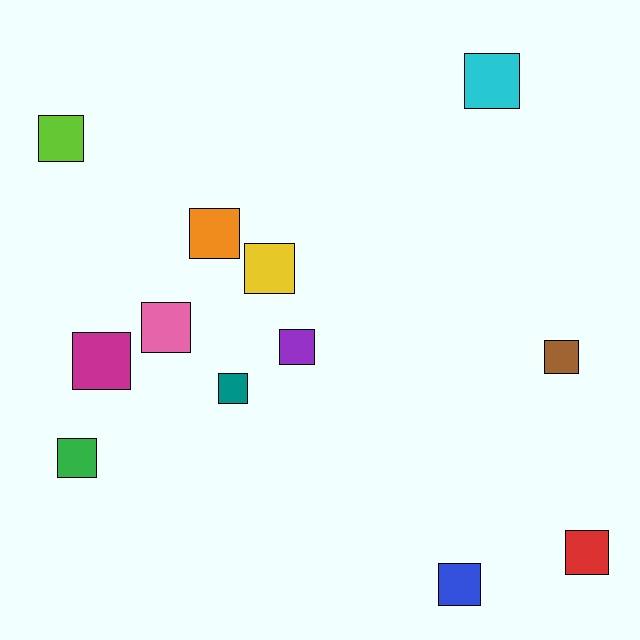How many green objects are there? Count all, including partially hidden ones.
There is 1 green object.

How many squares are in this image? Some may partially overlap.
There are 12 squares.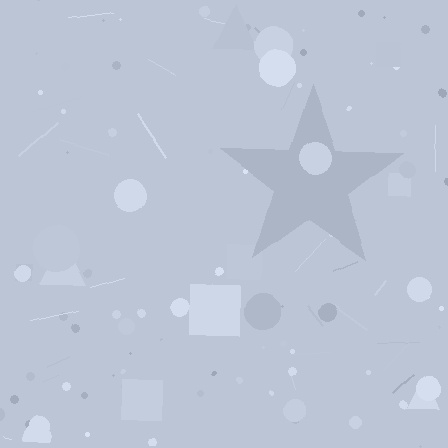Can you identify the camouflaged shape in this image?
The camouflaged shape is a star.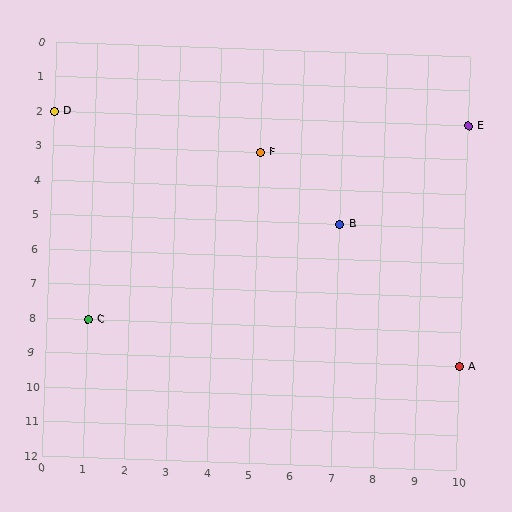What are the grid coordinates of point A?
Point A is at grid coordinates (10, 9).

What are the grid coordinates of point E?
Point E is at grid coordinates (10, 2).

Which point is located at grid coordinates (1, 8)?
Point C is at (1, 8).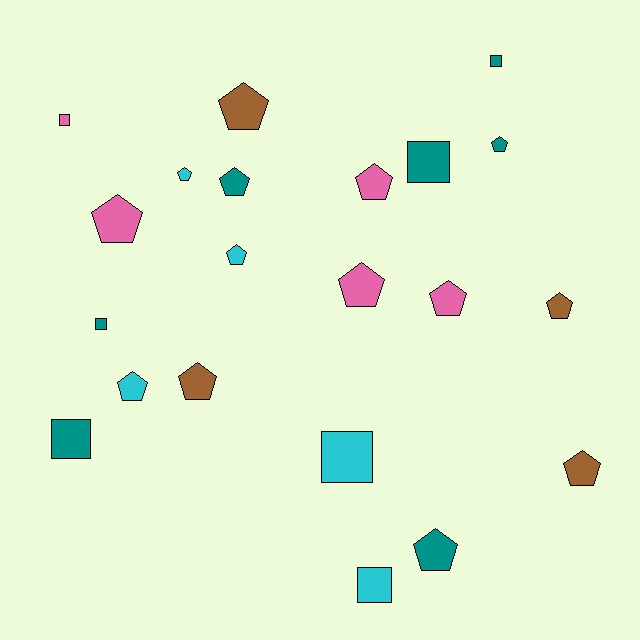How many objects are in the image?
There are 21 objects.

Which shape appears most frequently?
Pentagon, with 14 objects.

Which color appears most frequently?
Teal, with 7 objects.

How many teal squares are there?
There are 4 teal squares.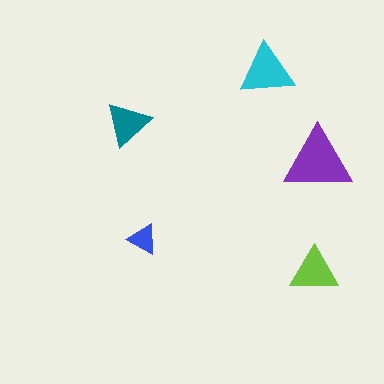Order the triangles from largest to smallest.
the purple one, the cyan one, the lime one, the teal one, the blue one.